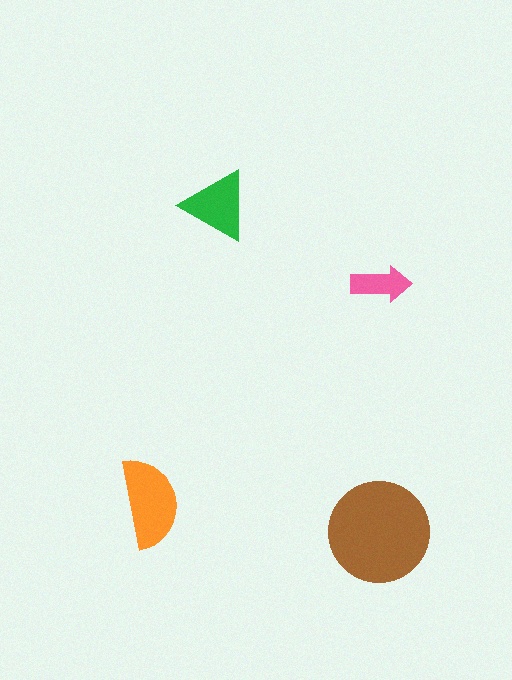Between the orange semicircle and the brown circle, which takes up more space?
The brown circle.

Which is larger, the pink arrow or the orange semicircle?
The orange semicircle.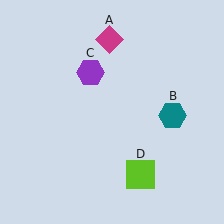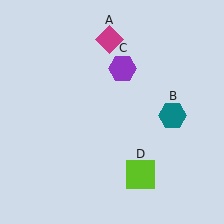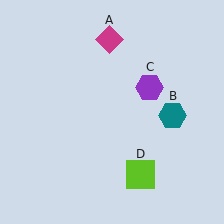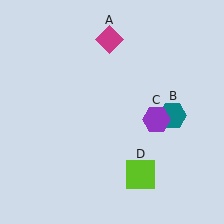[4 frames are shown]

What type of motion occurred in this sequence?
The purple hexagon (object C) rotated clockwise around the center of the scene.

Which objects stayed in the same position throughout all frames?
Magenta diamond (object A) and teal hexagon (object B) and lime square (object D) remained stationary.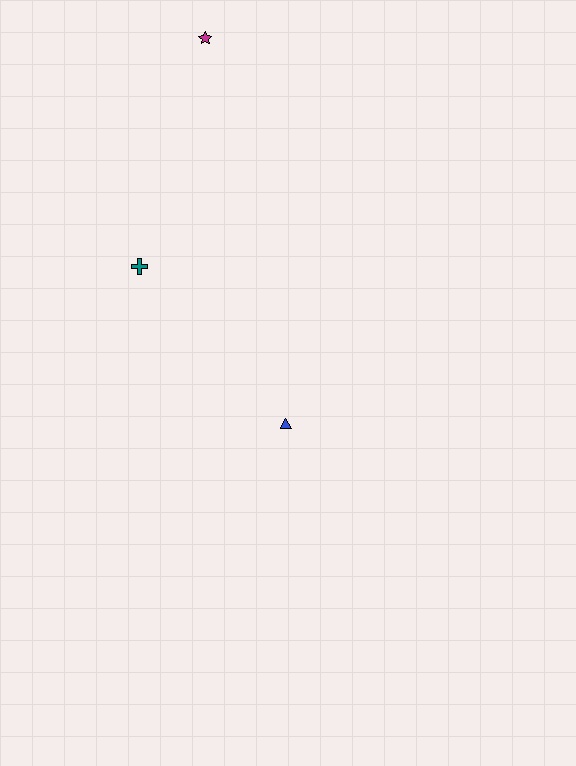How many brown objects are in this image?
There are no brown objects.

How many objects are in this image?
There are 3 objects.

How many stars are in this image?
There is 1 star.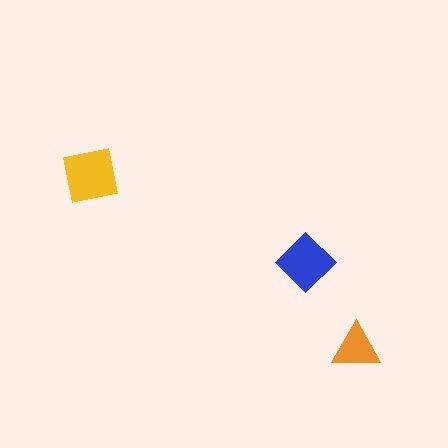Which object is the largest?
The yellow square.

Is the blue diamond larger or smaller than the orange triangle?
Larger.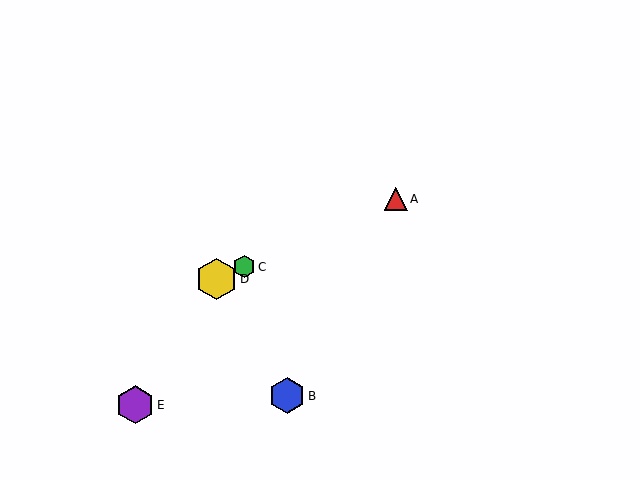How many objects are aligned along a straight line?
3 objects (A, C, D) are aligned along a straight line.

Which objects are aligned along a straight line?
Objects A, C, D are aligned along a straight line.